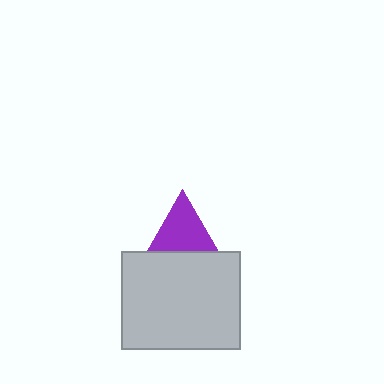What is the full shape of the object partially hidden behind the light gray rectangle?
The partially hidden object is a purple triangle.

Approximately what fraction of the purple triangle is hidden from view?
Roughly 50% of the purple triangle is hidden behind the light gray rectangle.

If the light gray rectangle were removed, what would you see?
You would see the complete purple triangle.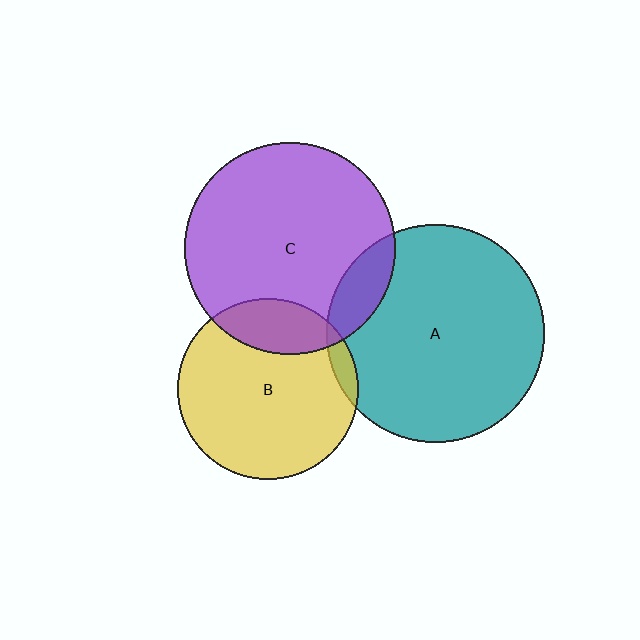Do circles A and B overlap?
Yes.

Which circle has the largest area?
Circle A (teal).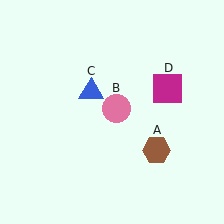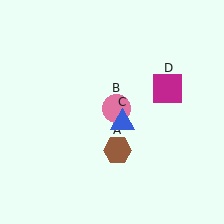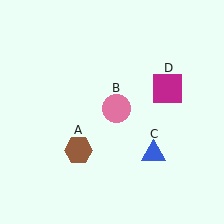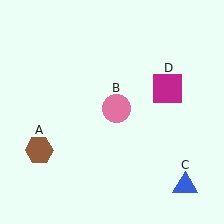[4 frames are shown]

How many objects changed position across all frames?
2 objects changed position: brown hexagon (object A), blue triangle (object C).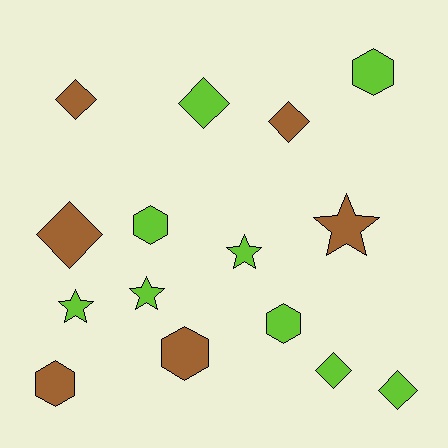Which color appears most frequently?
Lime, with 9 objects.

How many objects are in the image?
There are 15 objects.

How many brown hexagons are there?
There are 2 brown hexagons.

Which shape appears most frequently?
Diamond, with 6 objects.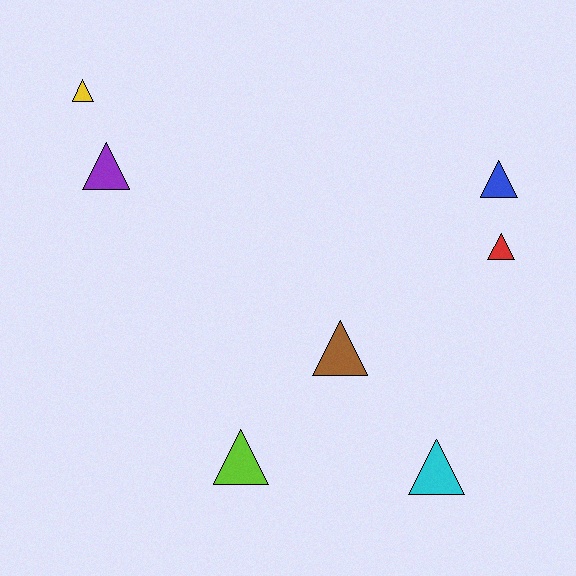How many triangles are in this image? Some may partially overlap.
There are 7 triangles.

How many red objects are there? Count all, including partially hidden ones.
There is 1 red object.